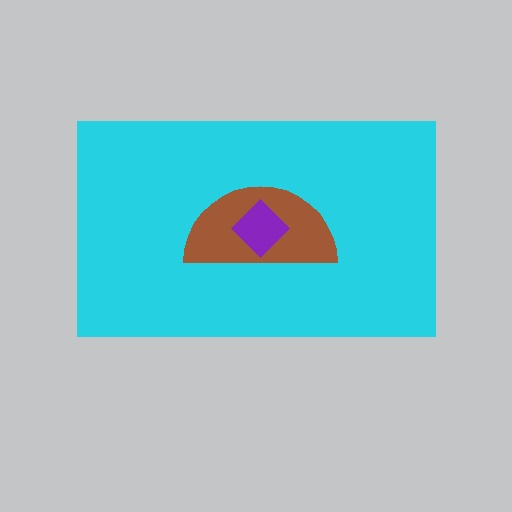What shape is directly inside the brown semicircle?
The purple diamond.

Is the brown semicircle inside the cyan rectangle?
Yes.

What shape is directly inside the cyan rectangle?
The brown semicircle.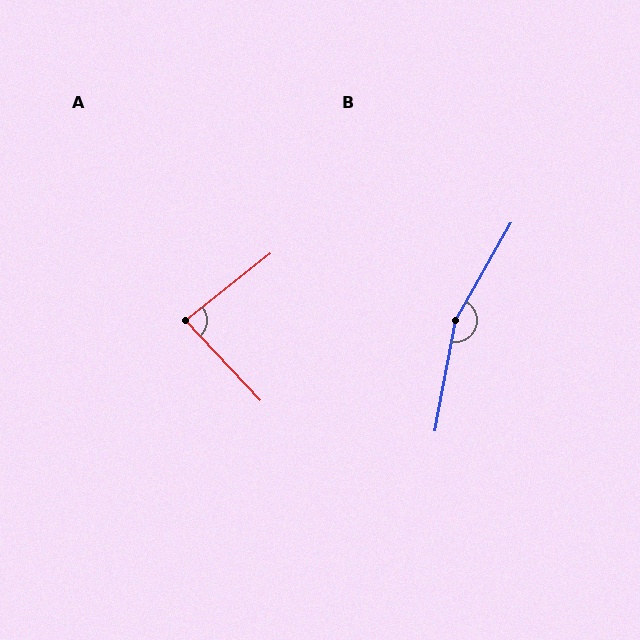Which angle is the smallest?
A, at approximately 85 degrees.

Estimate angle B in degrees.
Approximately 161 degrees.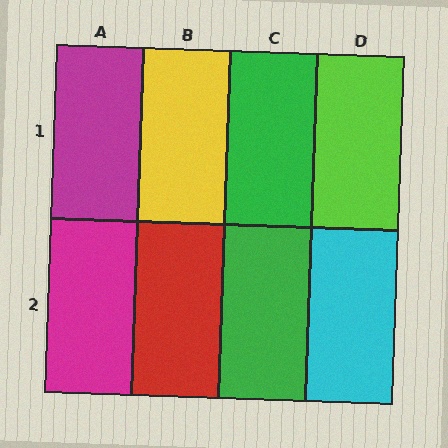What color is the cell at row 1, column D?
Lime.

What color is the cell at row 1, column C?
Green.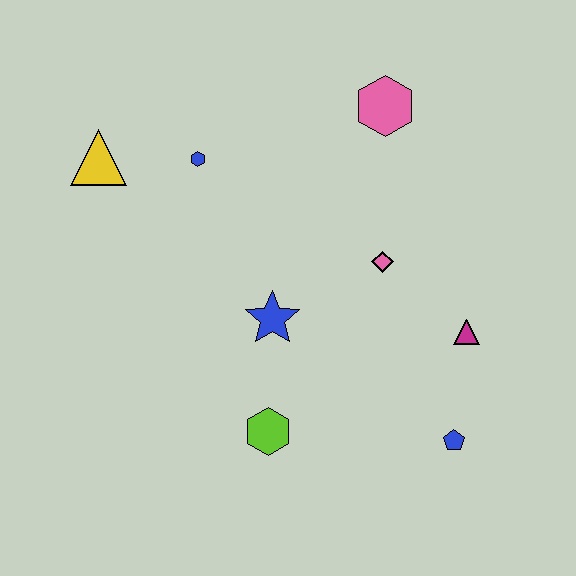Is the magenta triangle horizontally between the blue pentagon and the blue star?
No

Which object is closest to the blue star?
The lime hexagon is closest to the blue star.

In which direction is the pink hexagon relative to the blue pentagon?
The pink hexagon is above the blue pentagon.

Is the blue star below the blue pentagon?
No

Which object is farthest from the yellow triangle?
The blue pentagon is farthest from the yellow triangle.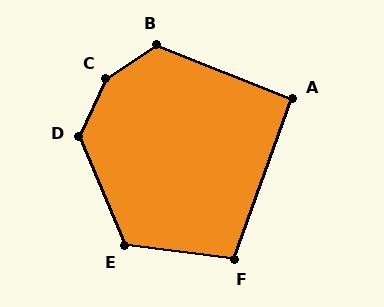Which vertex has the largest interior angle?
C, at approximately 148 degrees.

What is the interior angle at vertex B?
Approximately 125 degrees (obtuse).